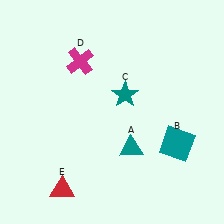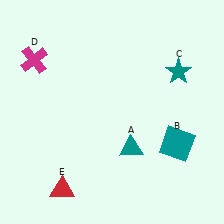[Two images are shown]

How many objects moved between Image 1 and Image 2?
2 objects moved between the two images.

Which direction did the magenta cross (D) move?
The magenta cross (D) moved left.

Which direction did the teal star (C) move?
The teal star (C) moved right.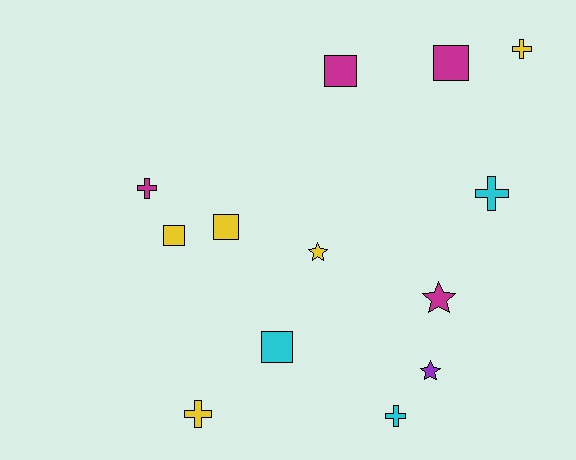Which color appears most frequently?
Yellow, with 5 objects.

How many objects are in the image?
There are 13 objects.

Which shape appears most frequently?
Cross, with 5 objects.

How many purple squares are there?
There are no purple squares.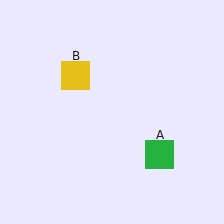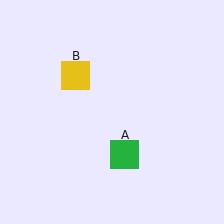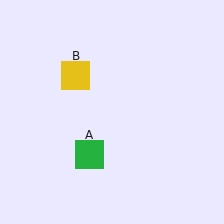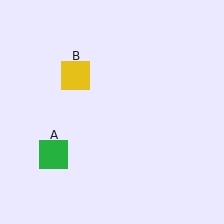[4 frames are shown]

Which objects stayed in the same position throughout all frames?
Yellow square (object B) remained stationary.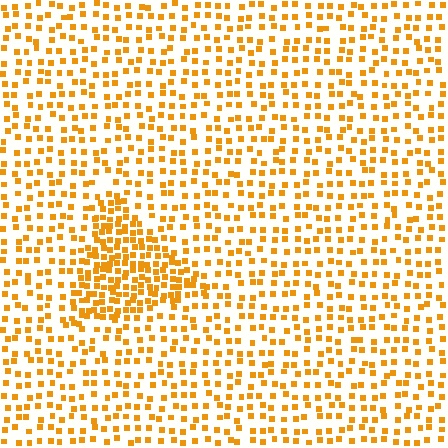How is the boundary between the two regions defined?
The boundary is defined by a change in element density (approximately 2.1x ratio). All elements are the same color, size, and shape.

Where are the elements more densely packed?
The elements are more densely packed inside the triangle boundary.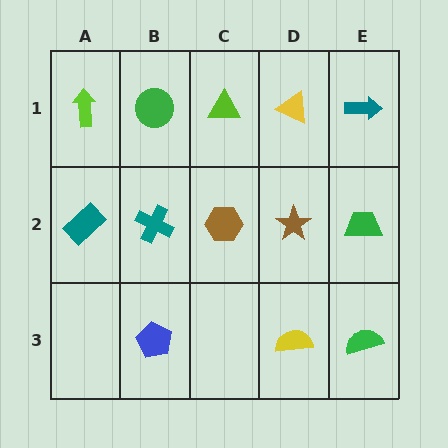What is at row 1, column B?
A green circle.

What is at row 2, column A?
A teal rectangle.